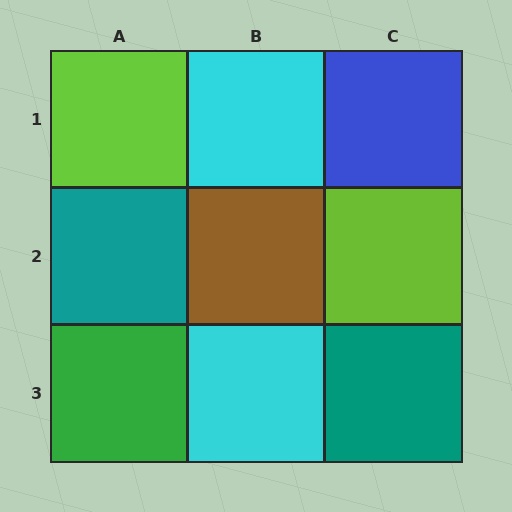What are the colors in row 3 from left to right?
Green, cyan, teal.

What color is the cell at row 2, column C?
Lime.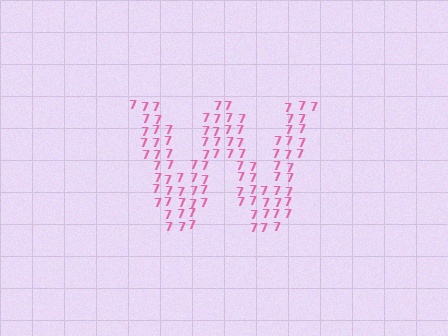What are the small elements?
The small elements are digit 7's.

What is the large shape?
The large shape is the letter W.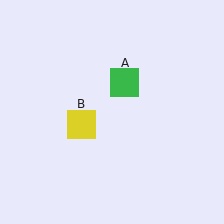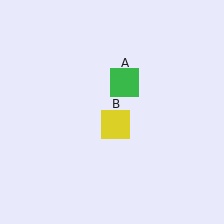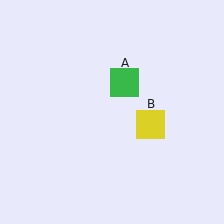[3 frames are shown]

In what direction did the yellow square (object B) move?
The yellow square (object B) moved right.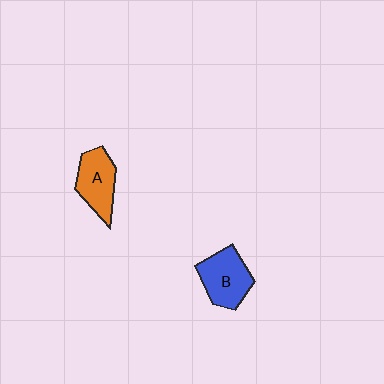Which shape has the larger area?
Shape B (blue).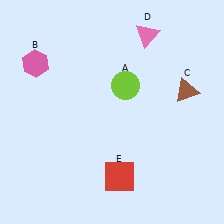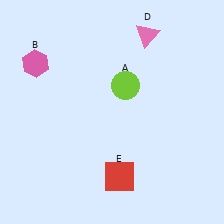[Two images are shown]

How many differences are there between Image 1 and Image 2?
There is 1 difference between the two images.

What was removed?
The brown triangle (C) was removed in Image 2.